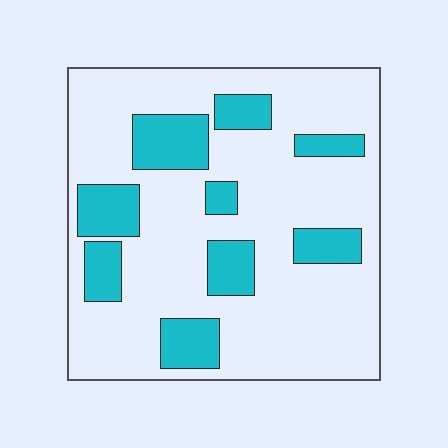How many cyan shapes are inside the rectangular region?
9.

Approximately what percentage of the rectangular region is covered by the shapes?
Approximately 25%.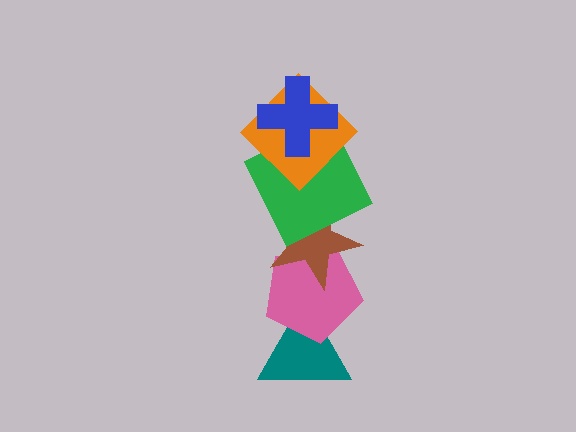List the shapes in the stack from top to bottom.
From top to bottom: the blue cross, the orange diamond, the green square, the brown star, the pink pentagon, the teal triangle.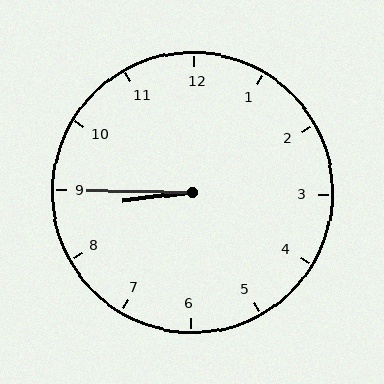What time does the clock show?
8:45.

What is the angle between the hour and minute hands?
Approximately 8 degrees.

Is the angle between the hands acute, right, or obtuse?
It is acute.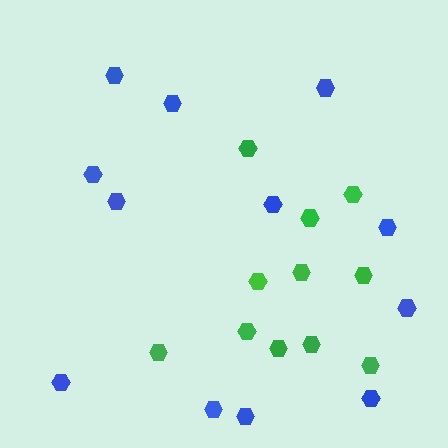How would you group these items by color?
There are 2 groups: one group of green hexagons (11) and one group of blue hexagons (12).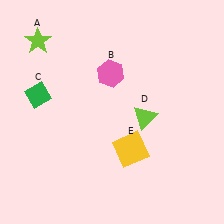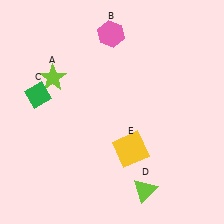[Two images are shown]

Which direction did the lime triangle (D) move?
The lime triangle (D) moved down.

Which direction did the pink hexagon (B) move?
The pink hexagon (B) moved up.